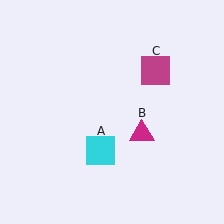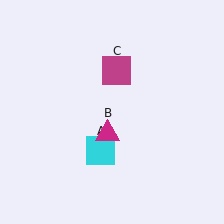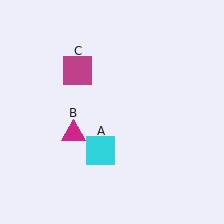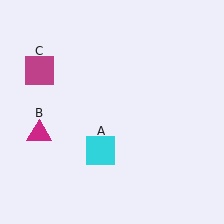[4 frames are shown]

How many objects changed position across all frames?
2 objects changed position: magenta triangle (object B), magenta square (object C).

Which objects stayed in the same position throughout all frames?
Cyan square (object A) remained stationary.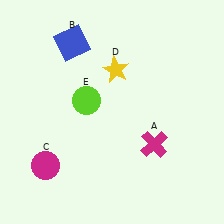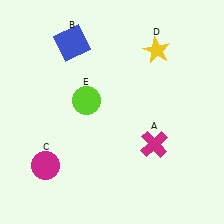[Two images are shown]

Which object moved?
The yellow star (D) moved right.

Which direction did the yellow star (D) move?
The yellow star (D) moved right.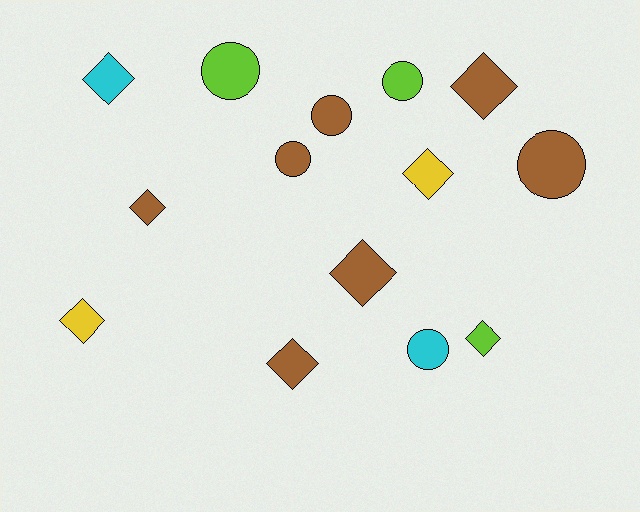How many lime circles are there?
There are 2 lime circles.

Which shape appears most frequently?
Diamond, with 8 objects.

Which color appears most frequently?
Brown, with 7 objects.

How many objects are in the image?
There are 14 objects.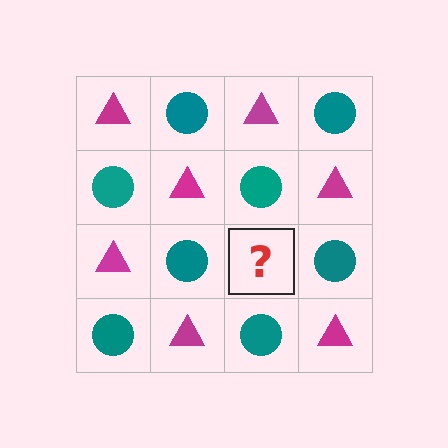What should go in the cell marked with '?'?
The missing cell should contain a magenta triangle.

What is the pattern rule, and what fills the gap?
The rule is that it alternates magenta triangle and teal circle in a checkerboard pattern. The gap should be filled with a magenta triangle.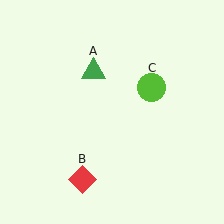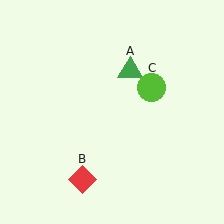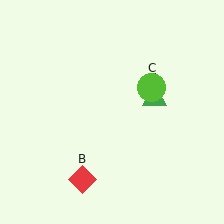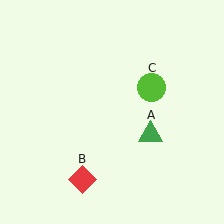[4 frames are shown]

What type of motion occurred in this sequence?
The green triangle (object A) rotated clockwise around the center of the scene.